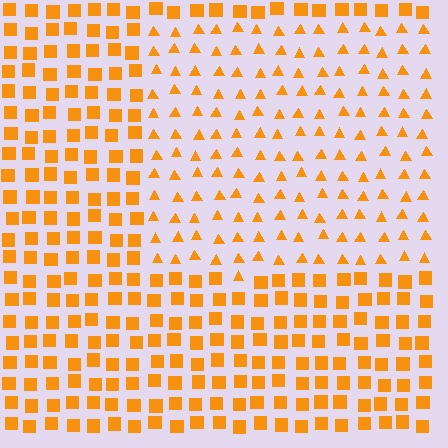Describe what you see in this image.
The image is filled with small orange elements arranged in a uniform grid. A rectangle-shaped region contains triangles, while the surrounding area contains squares. The boundary is defined purely by the change in element shape.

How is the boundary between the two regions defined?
The boundary is defined by a change in element shape: triangles inside vs. squares outside. All elements share the same color and spacing.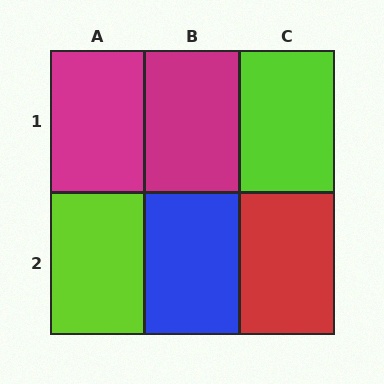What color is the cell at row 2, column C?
Red.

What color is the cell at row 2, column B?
Blue.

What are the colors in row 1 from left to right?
Magenta, magenta, lime.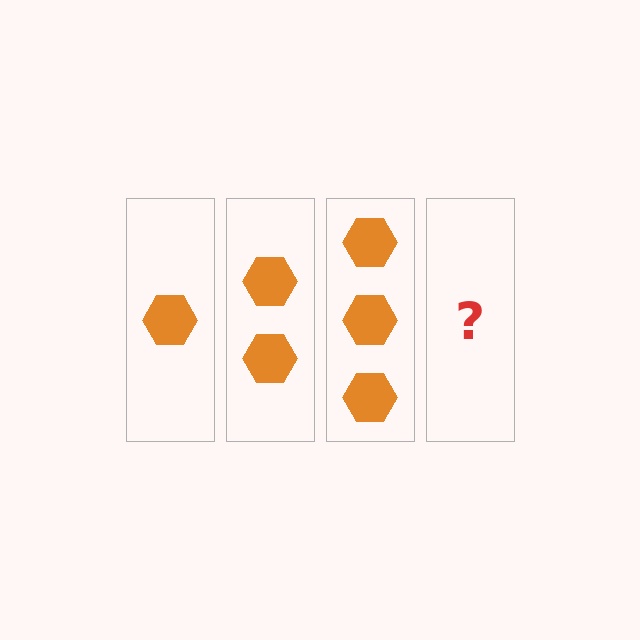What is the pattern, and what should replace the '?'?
The pattern is that each step adds one more hexagon. The '?' should be 4 hexagons.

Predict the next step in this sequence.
The next step is 4 hexagons.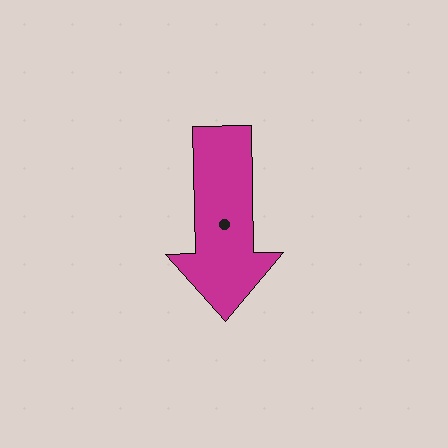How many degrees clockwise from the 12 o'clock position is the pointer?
Approximately 179 degrees.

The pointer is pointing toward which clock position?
Roughly 6 o'clock.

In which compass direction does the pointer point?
South.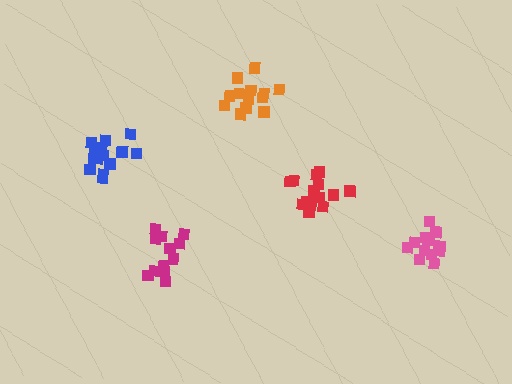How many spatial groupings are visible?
There are 5 spatial groupings.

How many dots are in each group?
Group 1: 12 dots, Group 2: 16 dots, Group 3: 13 dots, Group 4: 14 dots, Group 5: 14 dots (69 total).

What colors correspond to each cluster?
The clusters are colored: magenta, red, orange, blue, pink.